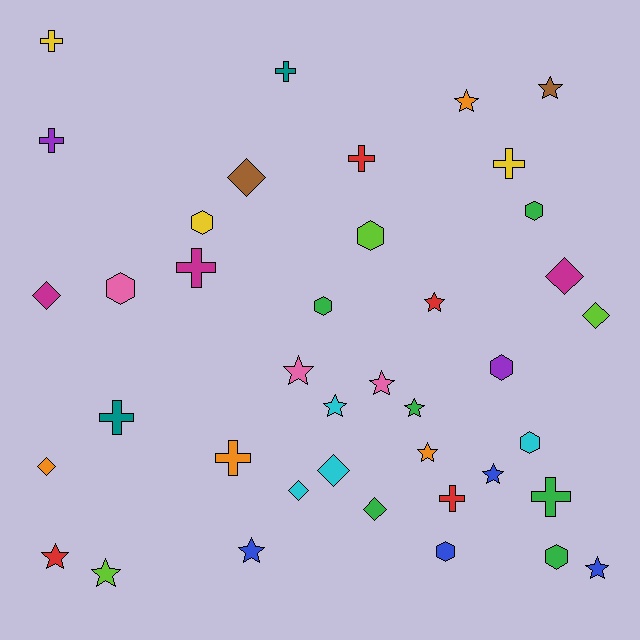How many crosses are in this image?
There are 10 crosses.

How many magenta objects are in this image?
There are 3 magenta objects.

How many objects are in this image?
There are 40 objects.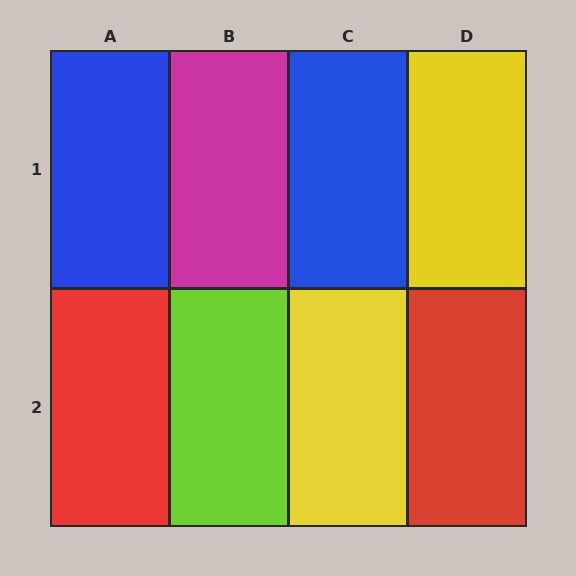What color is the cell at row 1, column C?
Blue.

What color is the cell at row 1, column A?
Blue.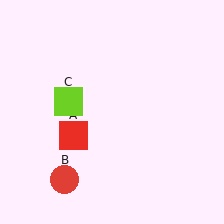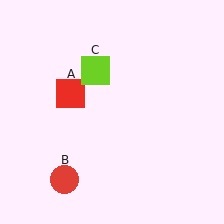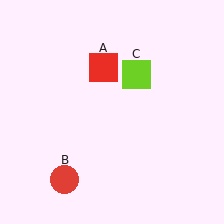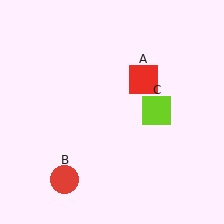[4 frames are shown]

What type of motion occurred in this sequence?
The red square (object A), lime square (object C) rotated clockwise around the center of the scene.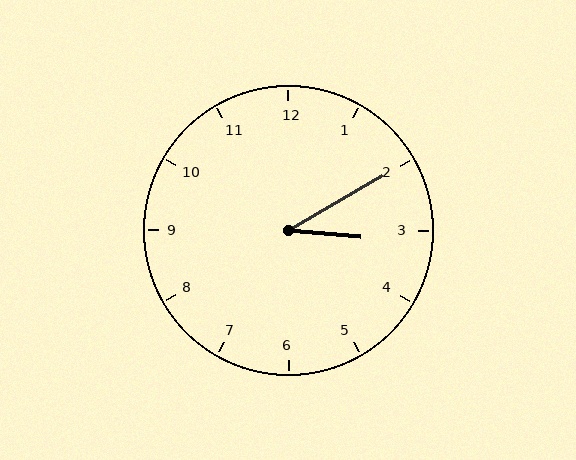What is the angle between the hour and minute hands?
Approximately 35 degrees.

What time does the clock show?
3:10.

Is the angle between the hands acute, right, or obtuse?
It is acute.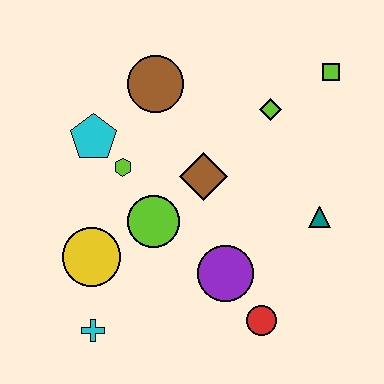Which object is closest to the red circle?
The purple circle is closest to the red circle.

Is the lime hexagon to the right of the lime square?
No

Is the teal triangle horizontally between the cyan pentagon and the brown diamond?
No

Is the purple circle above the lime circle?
No